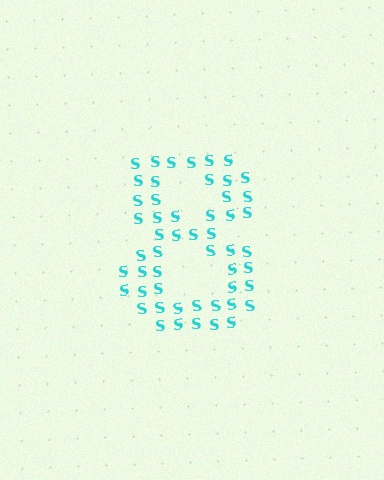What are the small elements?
The small elements are letter S's.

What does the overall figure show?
The overall figure shows the digit 8.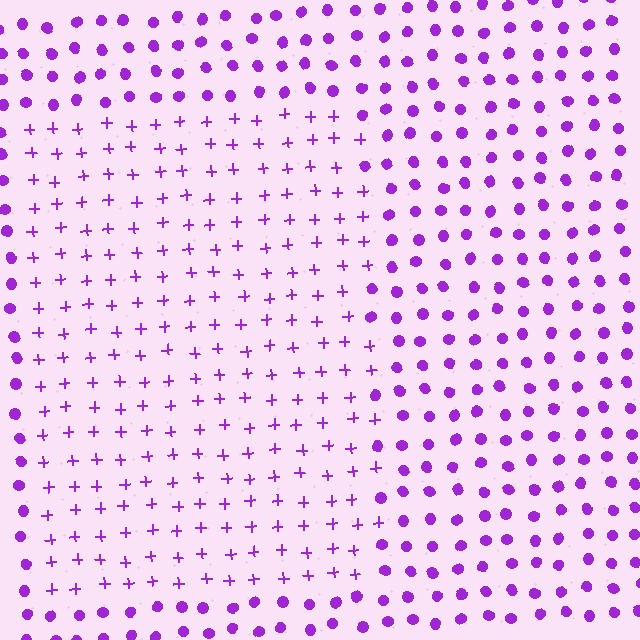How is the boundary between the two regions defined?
The boundary is defined by a change in element shape: plus signs inside vs. circles outside. All elements share the same color and spacing.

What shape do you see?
I see a rectangle.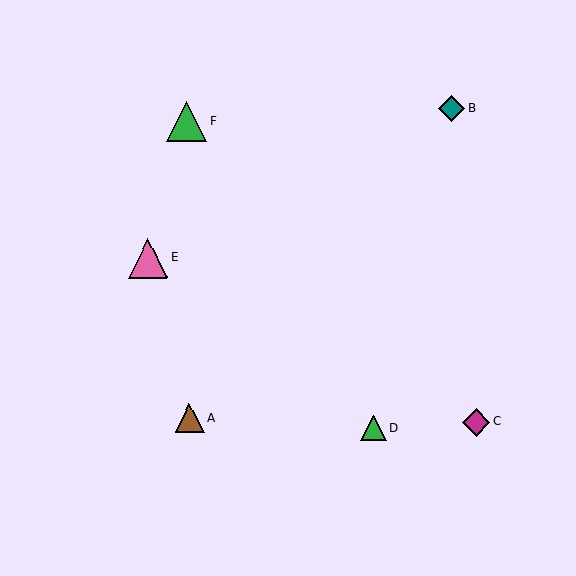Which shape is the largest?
The green triangle (labeled F) is the largest.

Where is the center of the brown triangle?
The center of the brown triangle is at (189, 418).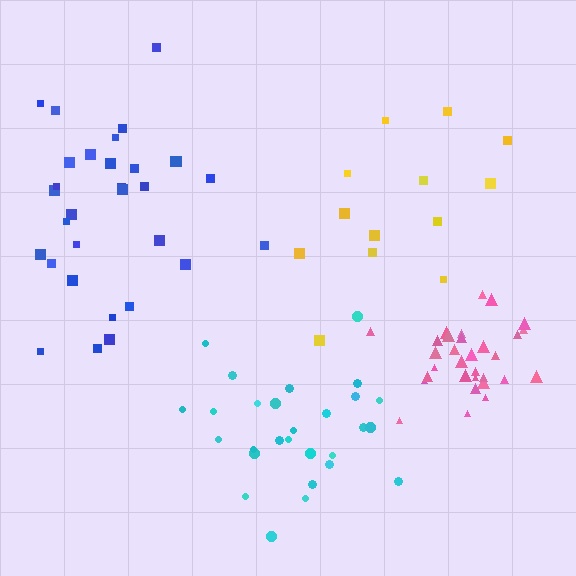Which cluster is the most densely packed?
Pink.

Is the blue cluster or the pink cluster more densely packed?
Pink.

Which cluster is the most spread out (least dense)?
Yellow.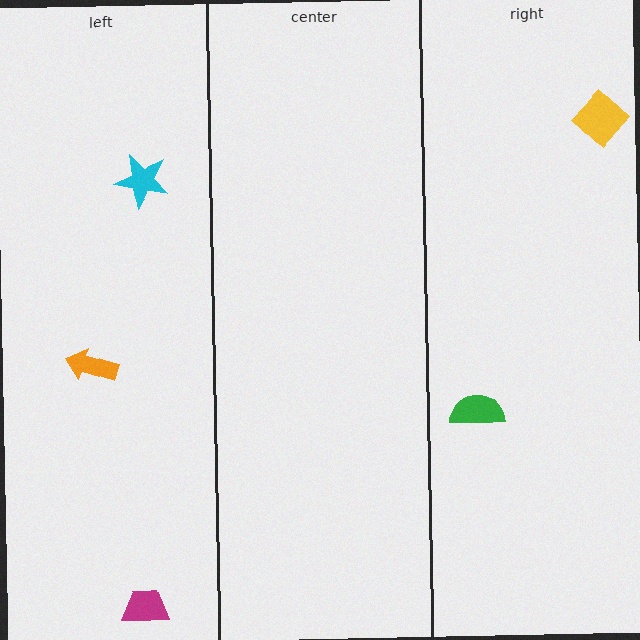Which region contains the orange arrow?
The left region.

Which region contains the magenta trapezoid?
The left region.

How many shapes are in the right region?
2.